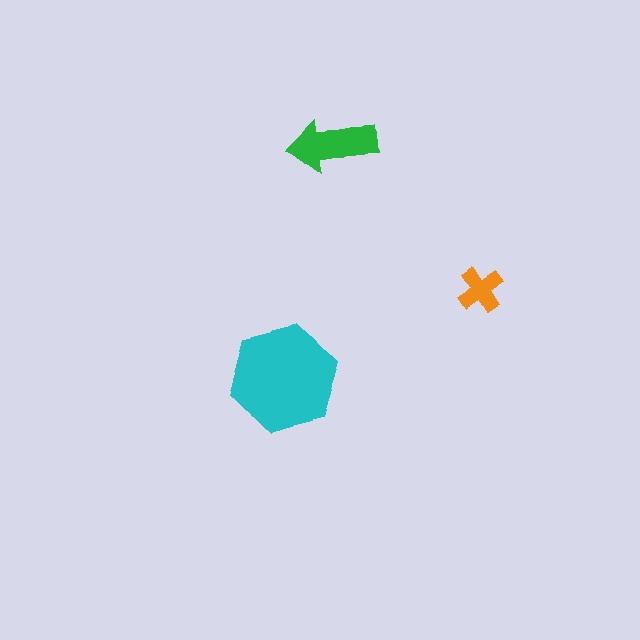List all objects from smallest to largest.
The orange cross, the green arrow, the cyan hexagon.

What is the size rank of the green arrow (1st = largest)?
2nd.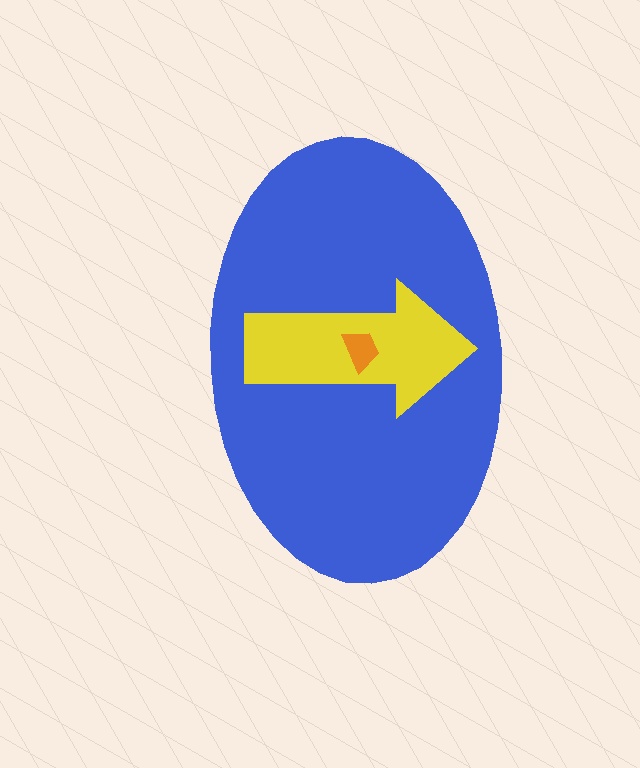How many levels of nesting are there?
3.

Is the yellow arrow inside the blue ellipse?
Yes.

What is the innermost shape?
The orange trapezoid.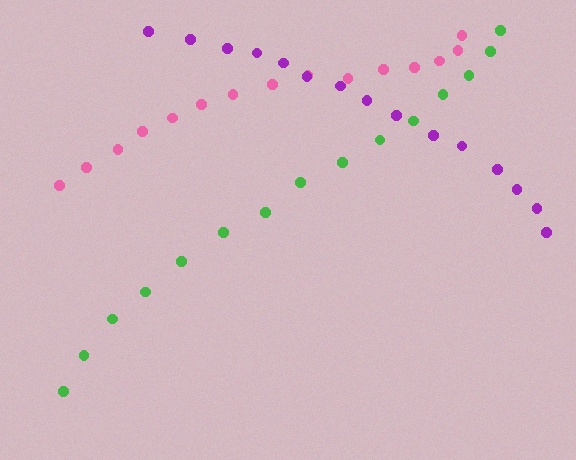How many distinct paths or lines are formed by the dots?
There are 3 distinct paths.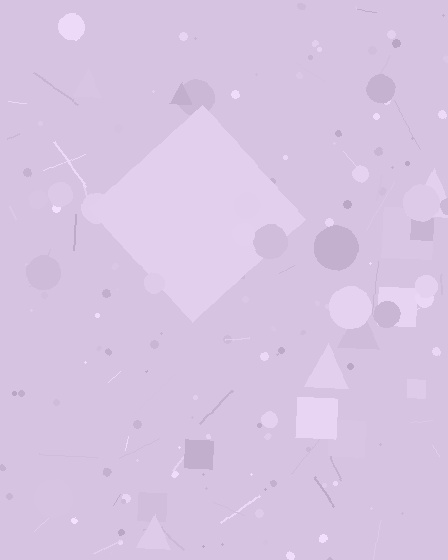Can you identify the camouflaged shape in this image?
The camouflaged shape is a diamond.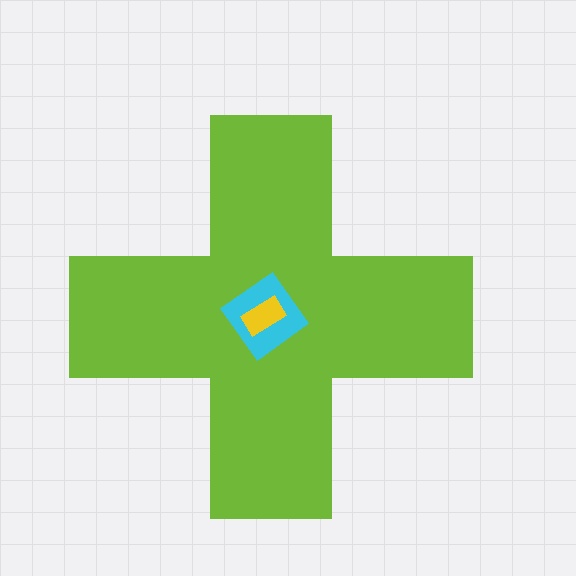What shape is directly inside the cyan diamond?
The yellow rectangle.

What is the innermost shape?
The yellow rectangle.